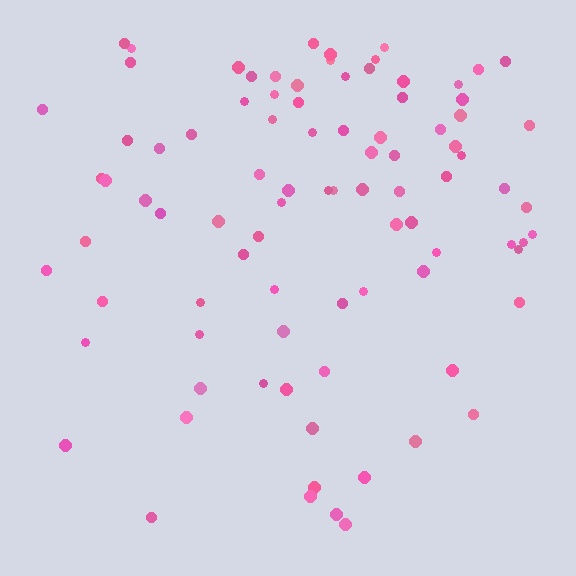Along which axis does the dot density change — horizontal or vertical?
Vertical.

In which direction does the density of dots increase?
From bottom to top, with the top side densest.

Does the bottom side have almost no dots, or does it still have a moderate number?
Still a moderate number, just noticeably fewer than the top.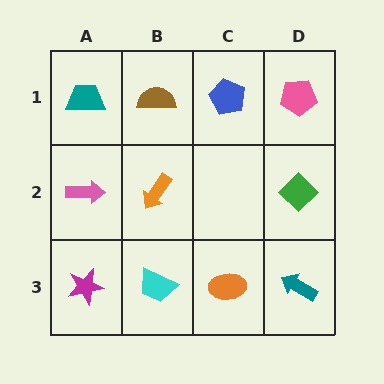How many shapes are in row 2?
3 shapes.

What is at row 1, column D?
A pink pentagon.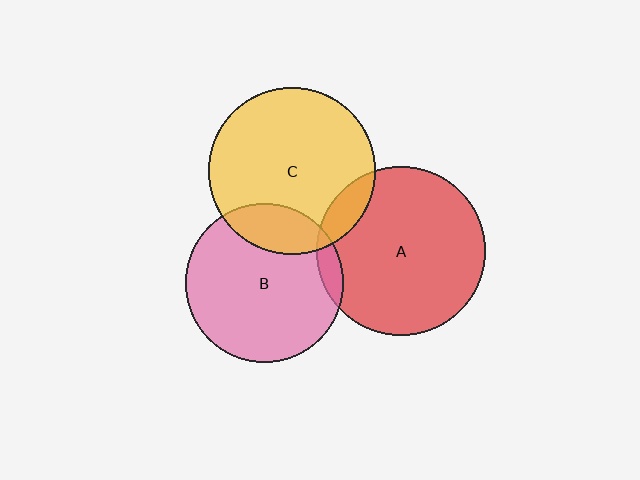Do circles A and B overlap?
Yes.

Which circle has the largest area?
Circle A (red).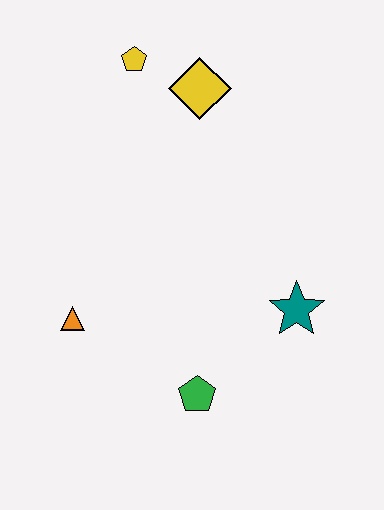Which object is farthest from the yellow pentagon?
The green pentagon is farthest from the yellow pentagon.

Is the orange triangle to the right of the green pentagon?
No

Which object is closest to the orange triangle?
The green pentagon is closest to the orange triangle.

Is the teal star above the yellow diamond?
No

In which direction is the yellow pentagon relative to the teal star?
The yellow pentagon is above the teal star.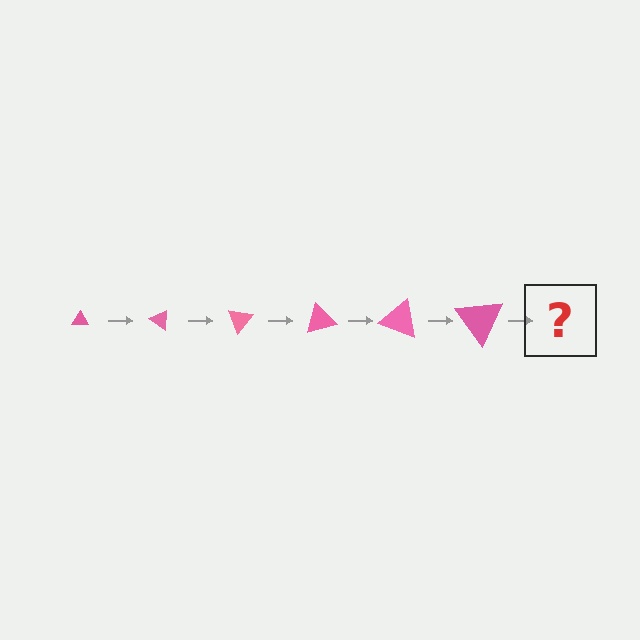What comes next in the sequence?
The next element should be a triangle, larger than the previous one and rotated 210 degrees from the start.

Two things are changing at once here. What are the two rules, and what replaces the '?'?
The two rules are that the triangle grows larger each step and it rotates 35 degrees each step. The '?' should be a triangle, larger than the previous one and rotated 210 degrees from the start.